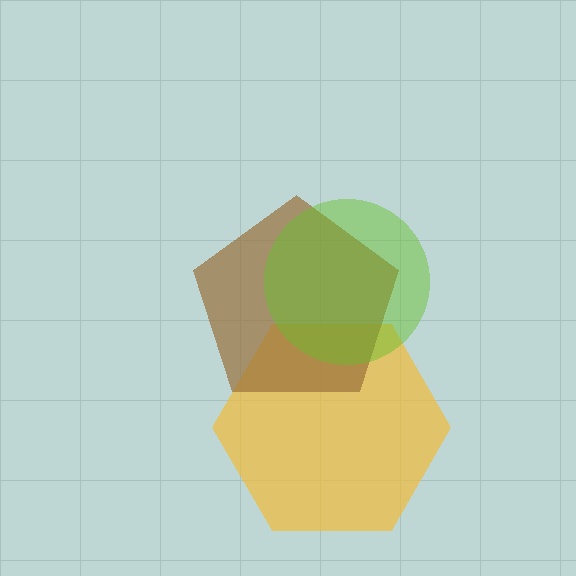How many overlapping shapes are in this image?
There are 3 overlapping shapes in the image.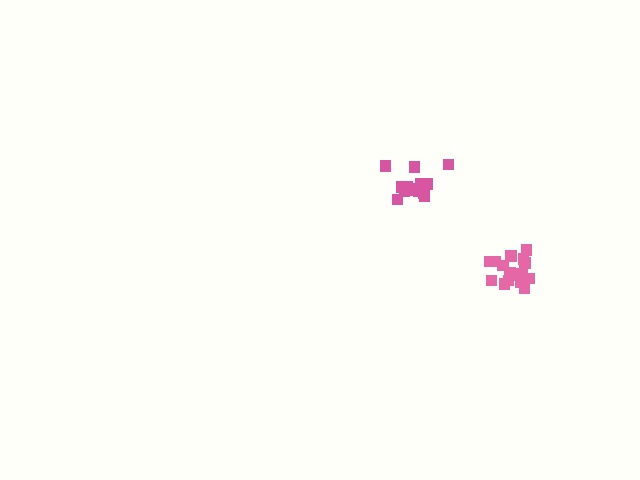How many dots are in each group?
Group 1: 14 dots, Group 2: 17 dots (31 total).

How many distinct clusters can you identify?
There are 2 distinct clusters.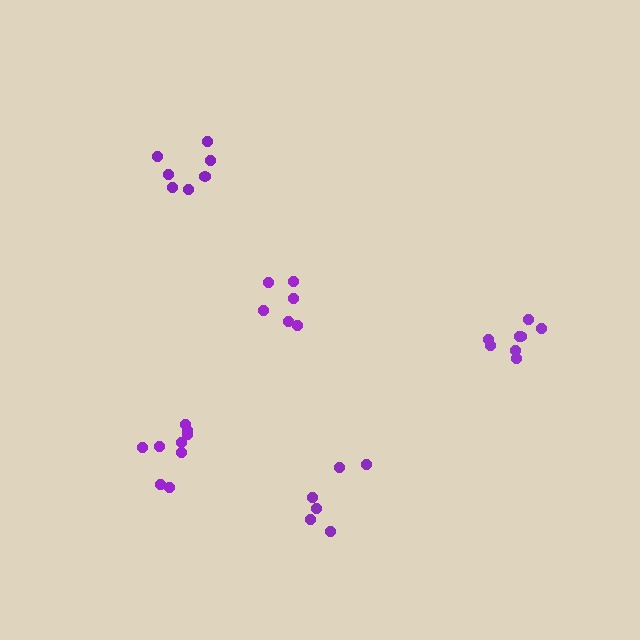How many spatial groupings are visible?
There are 5 spatial groupings.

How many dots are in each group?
Group 1: 7 dots, Group 2: 9 dots, Group 3: 6 dots, Group 4: 6 dots, Group 5: 8 dots (36 total).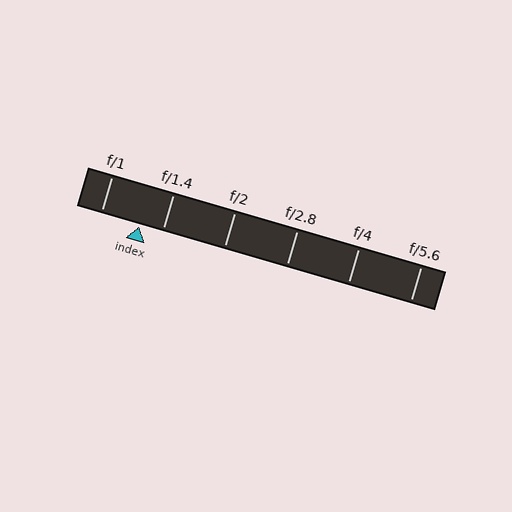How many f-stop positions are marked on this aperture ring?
There are 6 f-stop positions marked.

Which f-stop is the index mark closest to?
The index mark is closest to f/1.4.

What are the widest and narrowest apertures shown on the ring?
The widest aperture shown is f/1 and the narrowest is f/5.6.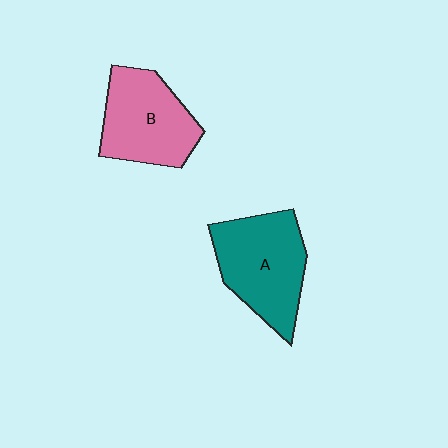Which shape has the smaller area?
Shape B (pink).